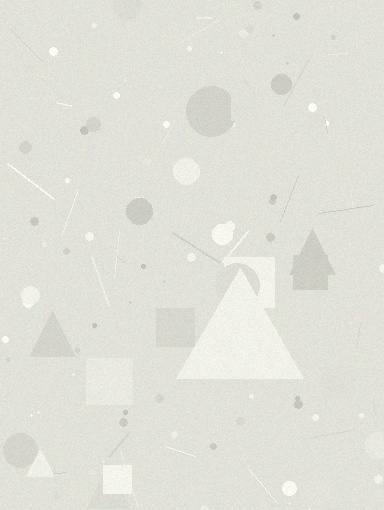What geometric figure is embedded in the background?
A triangle is embedded in the background.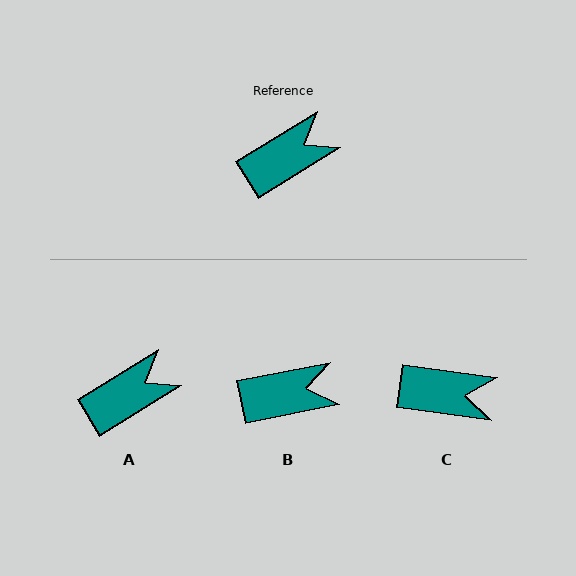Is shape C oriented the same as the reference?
No, it is off by about 40 degrees.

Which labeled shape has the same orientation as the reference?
A.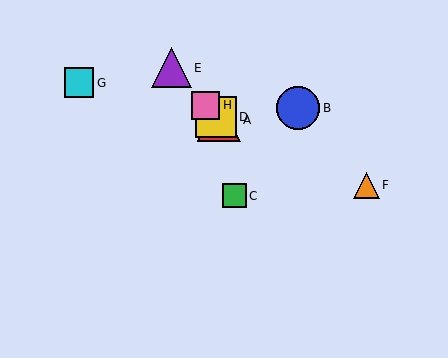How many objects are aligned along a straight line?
4 objects (A, D, E, H) are aligned along a straight line.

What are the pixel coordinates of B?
Object B is at (298, 108).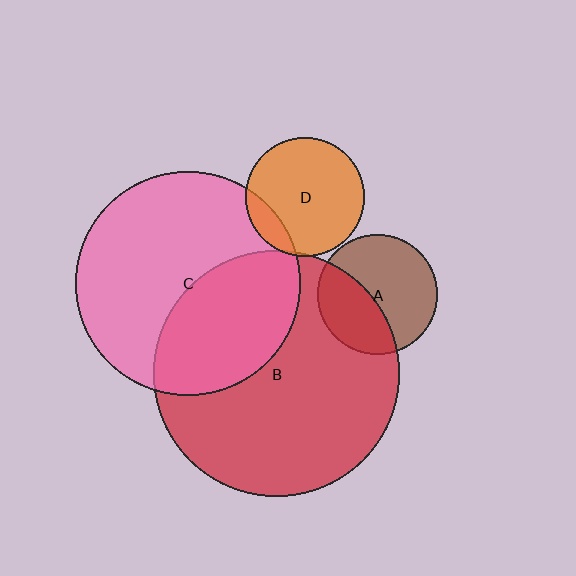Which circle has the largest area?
Circle B (red).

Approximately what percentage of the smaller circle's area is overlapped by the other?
Approximately 40%.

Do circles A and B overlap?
Yes.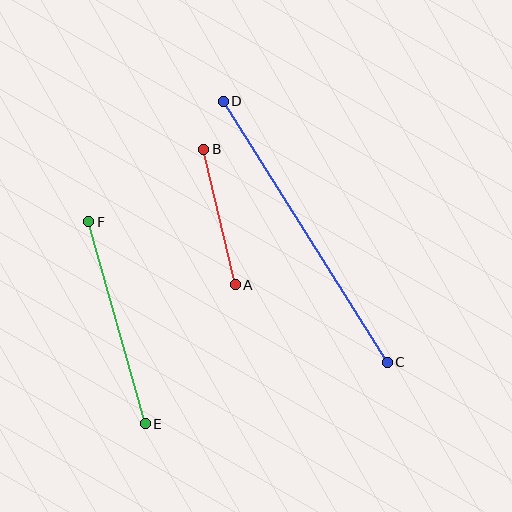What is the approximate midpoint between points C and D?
The midpoint is at approximately (305, 232) pixels.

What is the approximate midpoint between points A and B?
The midpoint is at approximately (220, 217) pixels.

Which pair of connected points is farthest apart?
Points C and D are farthest apart.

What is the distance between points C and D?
The distance is approximately 308 pixels.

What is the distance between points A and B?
The distance is approximately 139 pixels.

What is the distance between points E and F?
The distance is approximately 210 pixels.